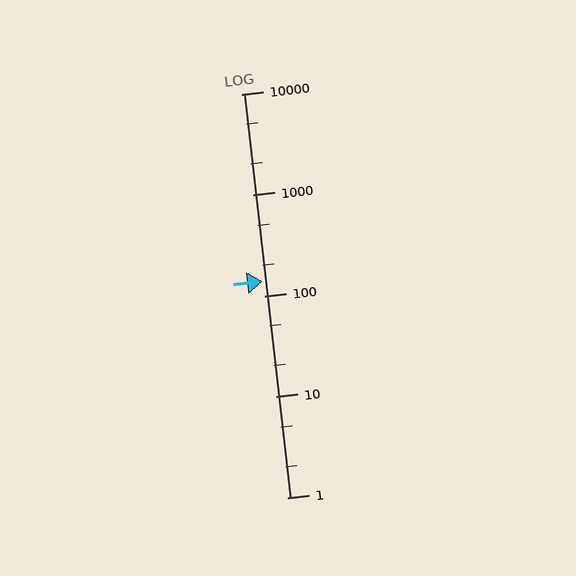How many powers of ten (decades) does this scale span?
The scale spans 4 decades, from 1 to 10000.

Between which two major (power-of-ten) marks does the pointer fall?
The pointer is between 100 and 1000.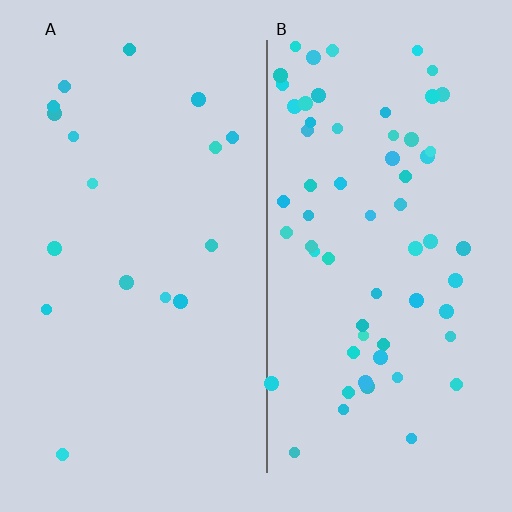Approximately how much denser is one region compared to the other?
Approximately 3.7× — region B over region A.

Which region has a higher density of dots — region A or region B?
B (the right).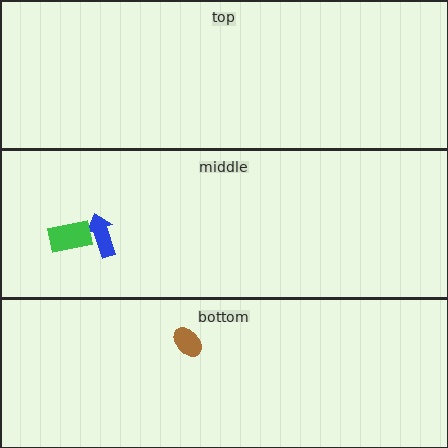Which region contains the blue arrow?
The middle region.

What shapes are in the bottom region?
The brown ellipse.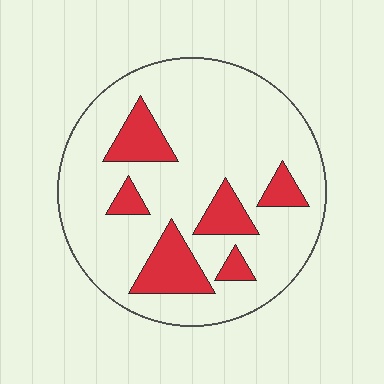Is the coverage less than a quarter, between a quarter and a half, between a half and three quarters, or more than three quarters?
Less than a quarter.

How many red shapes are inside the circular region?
6.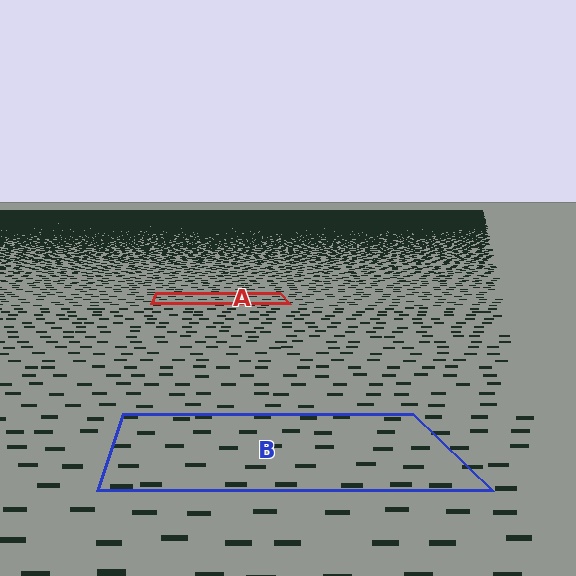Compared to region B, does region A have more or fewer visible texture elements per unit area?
Region A has more texture elements per unit area — they are packed more densely because it is farther away.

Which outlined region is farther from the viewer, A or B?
Region A is farther from the viewer — the texture elements inside it appear smaller and more densely packed.